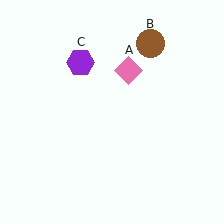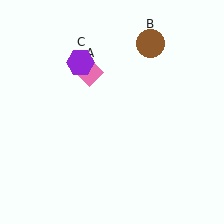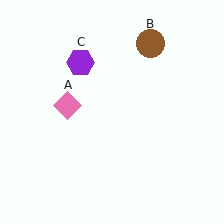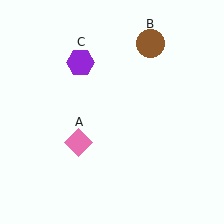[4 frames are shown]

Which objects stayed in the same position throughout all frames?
Brown circle (object B) and purple hexagon (object C) remained stationary.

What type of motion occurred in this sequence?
The pink diamond (object A) rotated counterclockwise around the center of the scene.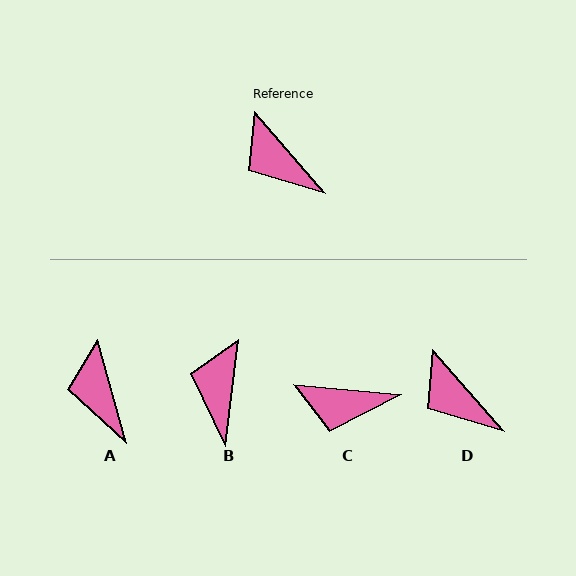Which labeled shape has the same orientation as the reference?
D.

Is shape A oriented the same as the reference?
No, it is off by about 26 degrees.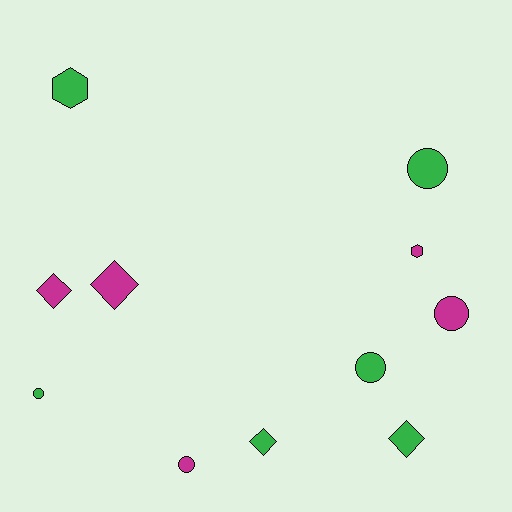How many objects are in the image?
There are 11 objects.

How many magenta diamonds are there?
There are 2 magenta diamonds.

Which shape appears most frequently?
Circle, with 5 objects.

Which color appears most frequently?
Green, with 6 objects.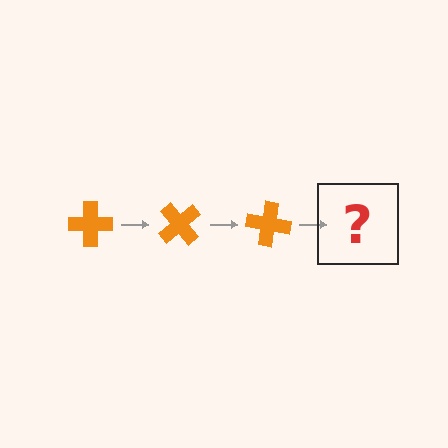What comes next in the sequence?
The next element should be an orange cross rotated 150 degrees.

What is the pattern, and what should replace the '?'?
The pattern is that the cross rotates 50 degrees each step. The '?' should be an orange cross rotated 150 degrees.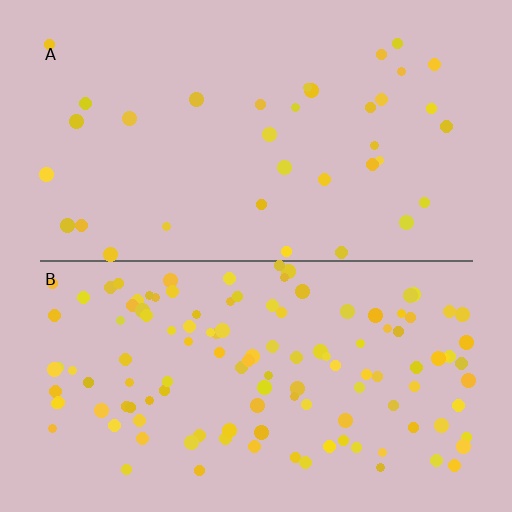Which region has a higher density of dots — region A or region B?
B (the bottom).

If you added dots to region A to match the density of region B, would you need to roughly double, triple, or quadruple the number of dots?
Approximately triple.